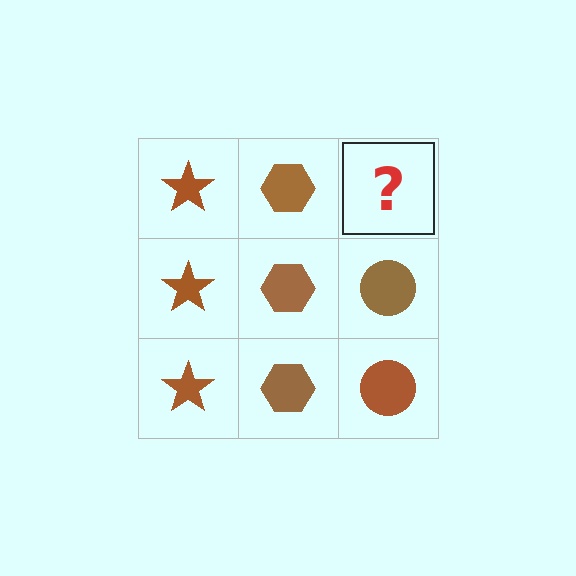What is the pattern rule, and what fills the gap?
The rule is that each column has a consistent shape. The gap should be filled with a brown circle.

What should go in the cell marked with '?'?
The missing cell should contain a brown circle.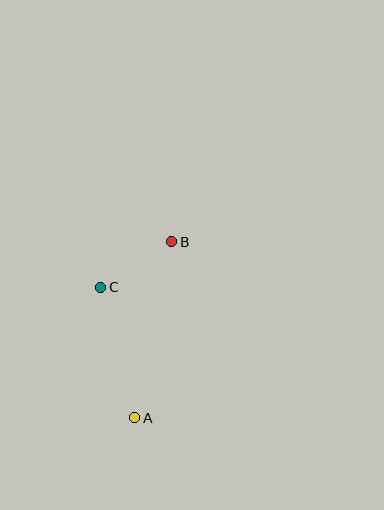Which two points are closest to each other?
Points B and C are closest to each other.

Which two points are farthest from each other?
Points A and B are farthest from each other.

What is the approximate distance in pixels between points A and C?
The distance between A and C is approximately 135 pixels.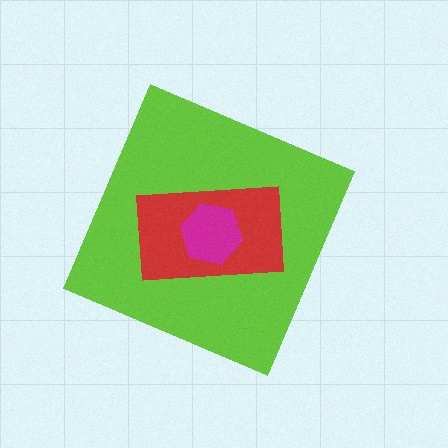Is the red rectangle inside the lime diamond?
Yes.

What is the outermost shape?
The lime diamond.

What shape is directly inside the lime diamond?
The red rectangle.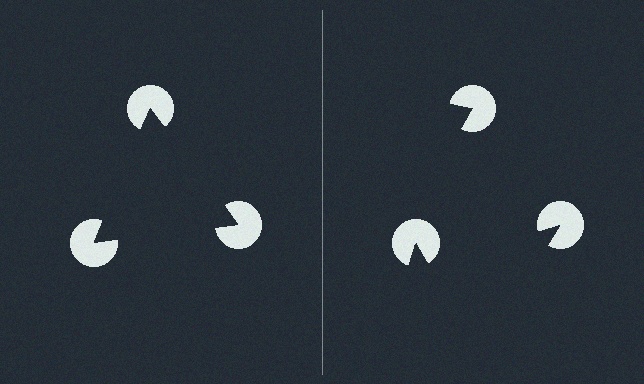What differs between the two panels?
The pac-man discs are positioned identically on both sides; only the wedge orientations differ. On the left they align to a triangle; on the right they are misaligned.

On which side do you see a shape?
An illusory triangle appears on the left side. On the right side the wedge cuts are rotated, so no coherent shape forms.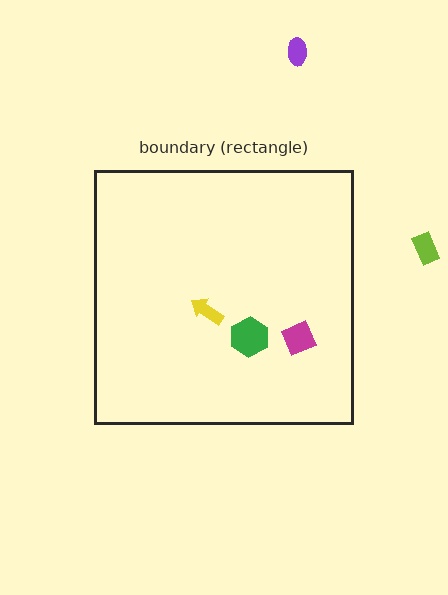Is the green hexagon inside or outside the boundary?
Inside.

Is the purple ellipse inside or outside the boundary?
Outside.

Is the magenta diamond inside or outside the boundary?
Inside.